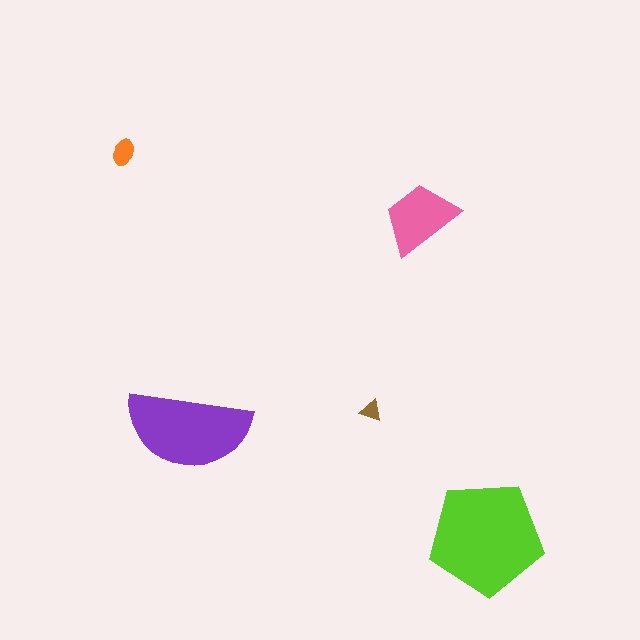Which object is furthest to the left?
The orange ellipse is leftmost.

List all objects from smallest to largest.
The brown triangle, the orange ellipse, the pink trapezoid, the purple semicircle, the lime pentagon.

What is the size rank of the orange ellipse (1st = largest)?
4th.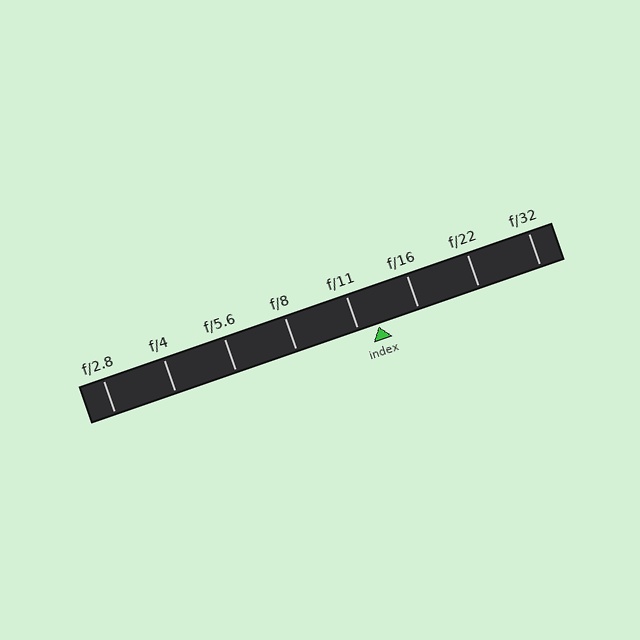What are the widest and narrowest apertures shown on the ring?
The widest aperture shown is f/2.8 and the narrowest is f/32.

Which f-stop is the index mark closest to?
The index mark is closest to f/11.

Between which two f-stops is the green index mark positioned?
The index mark is between f/11 and f/16.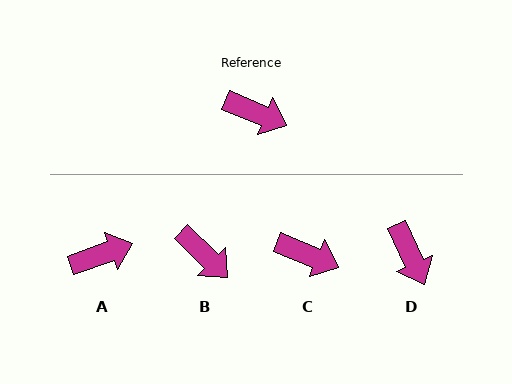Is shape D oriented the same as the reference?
No, it is off by about 43 degrees.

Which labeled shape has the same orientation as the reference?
C.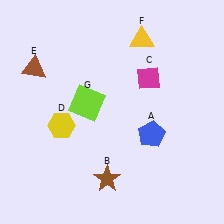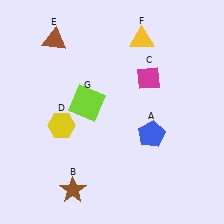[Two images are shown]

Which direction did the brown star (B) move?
The brown star (B) moved left.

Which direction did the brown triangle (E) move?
The brown triangle (E) moved up.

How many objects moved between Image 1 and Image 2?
2 objects moved between the two images.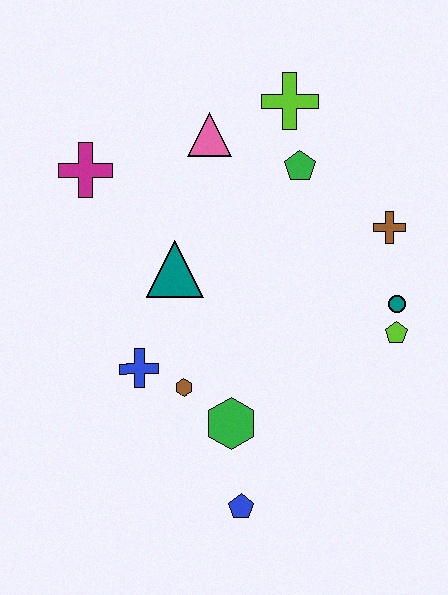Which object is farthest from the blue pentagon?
The lime cross is farthest from the blue pentagon.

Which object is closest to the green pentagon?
The lime cross is closest to the green pentagon.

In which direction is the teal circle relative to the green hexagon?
The teal circle is to the right of the green hexagon.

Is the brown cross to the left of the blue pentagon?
No